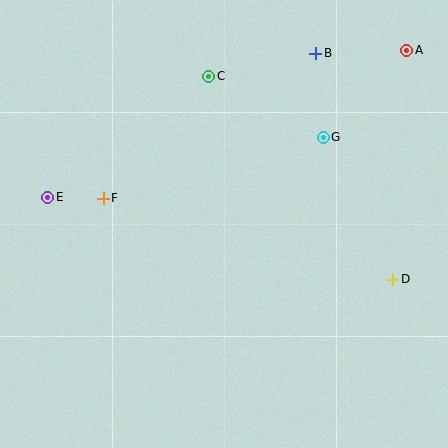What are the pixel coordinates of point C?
Point C is at (209, 76).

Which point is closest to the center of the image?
Point F at (103, 198) is closest to the center.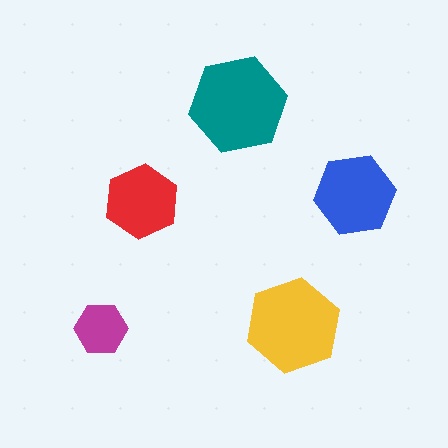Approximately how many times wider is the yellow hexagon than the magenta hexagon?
About 2 times wider.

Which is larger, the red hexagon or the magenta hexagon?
The red one.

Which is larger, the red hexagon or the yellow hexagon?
The yellow one.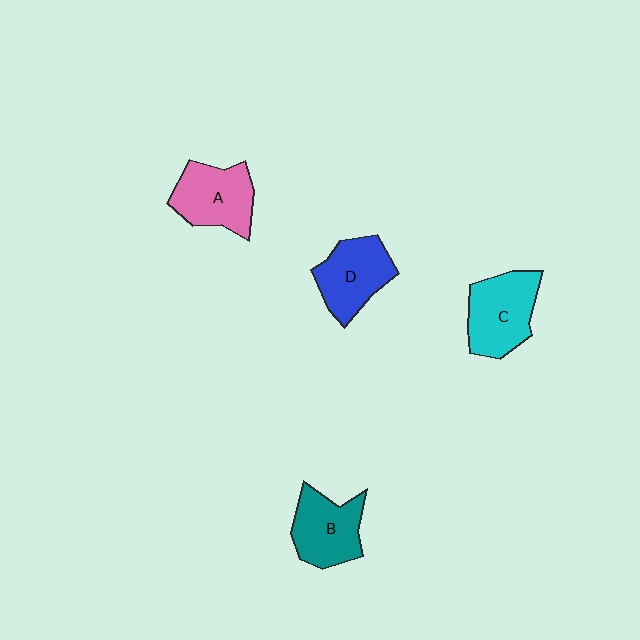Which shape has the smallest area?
Shape B (teal).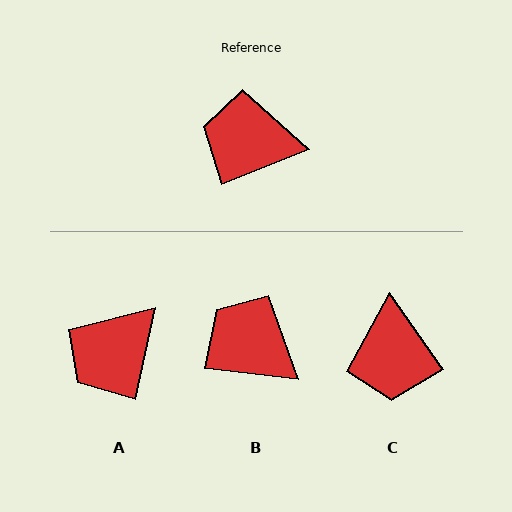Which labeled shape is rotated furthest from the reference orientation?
C, about 104 degrees away.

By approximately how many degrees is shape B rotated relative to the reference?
Approximately 29 degrees clockwise.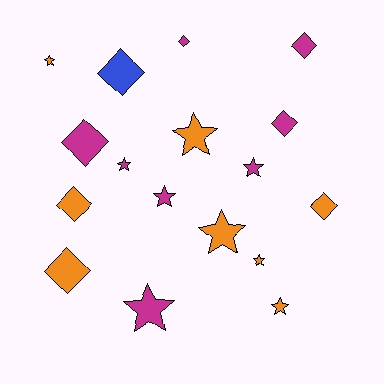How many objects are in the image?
There are 17 objects.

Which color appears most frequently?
Magenta, with 8 objects.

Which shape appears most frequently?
Star, with 9 objects.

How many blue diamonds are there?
There is 1 blue diamond.